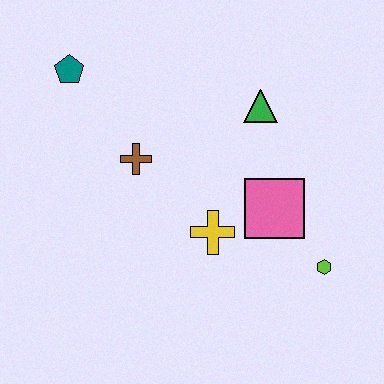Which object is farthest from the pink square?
The teal pentagon is farthest from the pink square.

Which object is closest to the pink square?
The yellow cross is closest to the pink square.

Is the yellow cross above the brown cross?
No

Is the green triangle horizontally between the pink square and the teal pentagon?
Yes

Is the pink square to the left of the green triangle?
No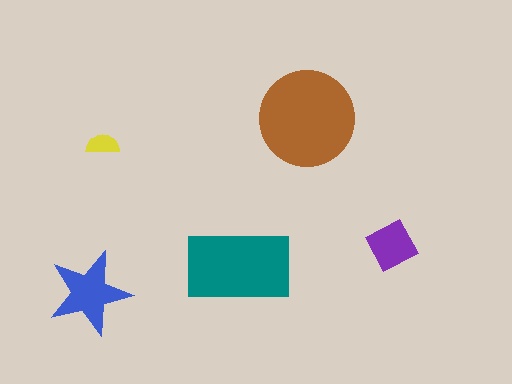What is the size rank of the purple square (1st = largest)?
4th.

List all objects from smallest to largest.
The yellow semicircle, the purple square, the blue star, the teal rectangle, the brown circle.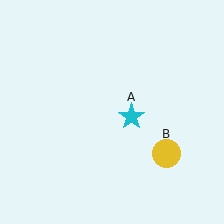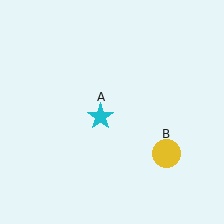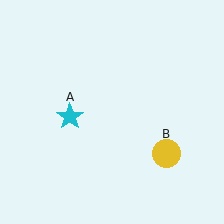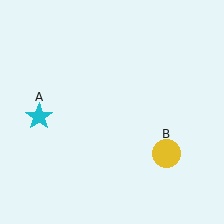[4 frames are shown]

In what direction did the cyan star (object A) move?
The cyan star (object A) moved left.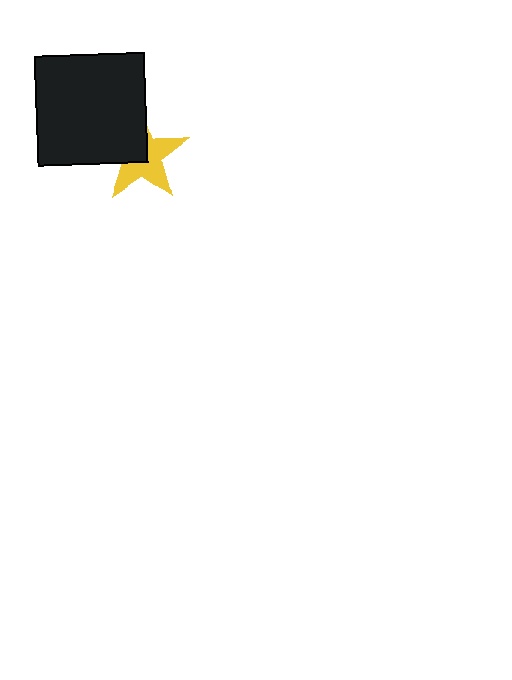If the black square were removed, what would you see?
You would see the complete yellow star.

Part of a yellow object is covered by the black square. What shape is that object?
It is a star.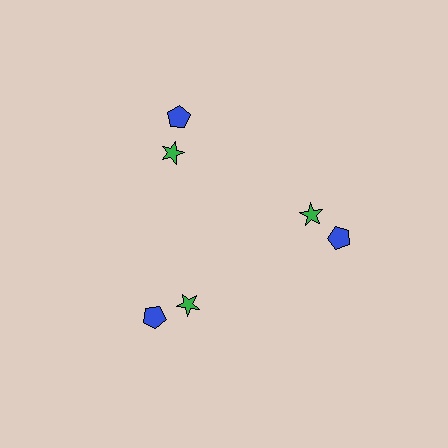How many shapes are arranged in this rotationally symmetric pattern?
There are 6 shapes, arranged in 3 groups of 2.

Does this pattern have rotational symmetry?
Yes, this pattern has 3-fold rotational symmetry. It looks the same after rotating 120 degrees around the center.